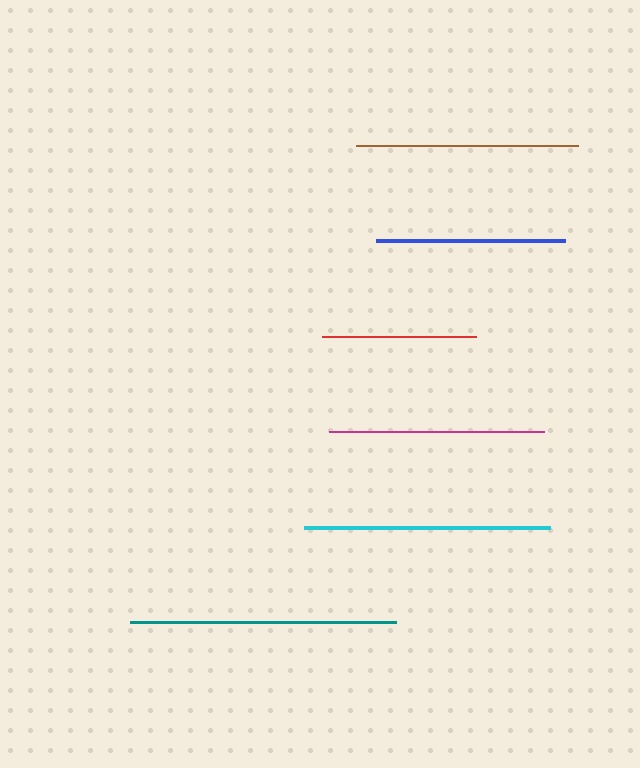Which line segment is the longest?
The teal line is the longest at approximately 266 pixels.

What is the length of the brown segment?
The brown segment is approximately 222 pixels long.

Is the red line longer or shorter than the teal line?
The teal line is longer than the red line.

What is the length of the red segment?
The red segment is approximately 154 pixels long.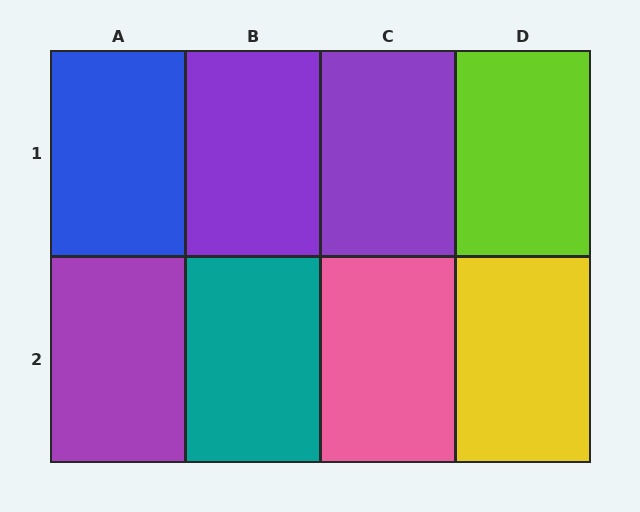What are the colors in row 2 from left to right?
Purple, teal, pink, yellow.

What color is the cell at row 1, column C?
Purple.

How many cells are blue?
1 cell is blue.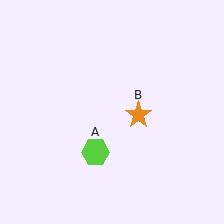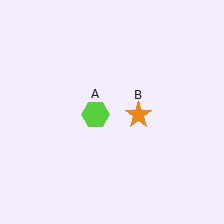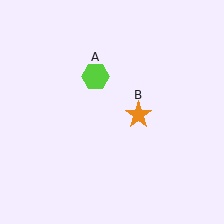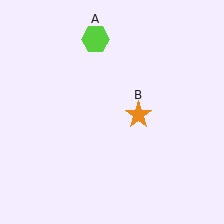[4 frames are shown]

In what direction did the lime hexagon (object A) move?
The lime hexagon (object A) moved up.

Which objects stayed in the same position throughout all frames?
Orange star (object B) remained stationary.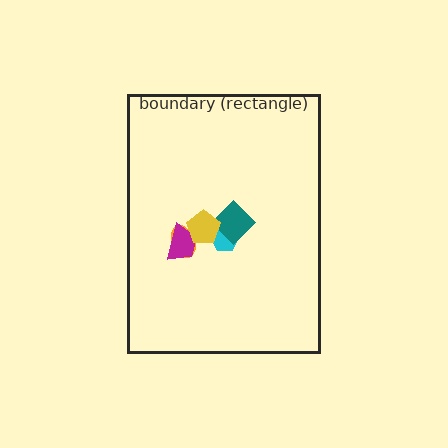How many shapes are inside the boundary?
5 inside, 0 outside.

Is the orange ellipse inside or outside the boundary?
Inside.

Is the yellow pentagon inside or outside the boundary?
Inside.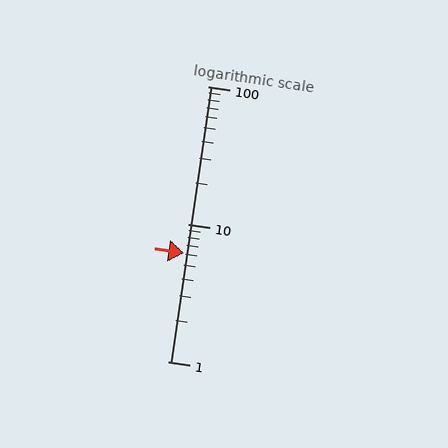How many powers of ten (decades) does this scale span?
The scale spans 2 decades, from 1 to 100.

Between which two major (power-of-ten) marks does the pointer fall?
The pointer is between 1 and 10.